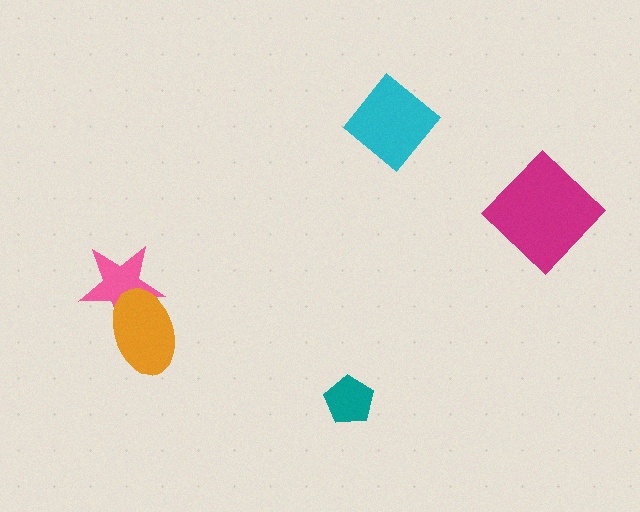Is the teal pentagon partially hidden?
No, no other shape covers it.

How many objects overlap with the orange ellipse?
1 object overlaps with the orange ellipse.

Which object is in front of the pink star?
The orange ellipse is in front of the pink star.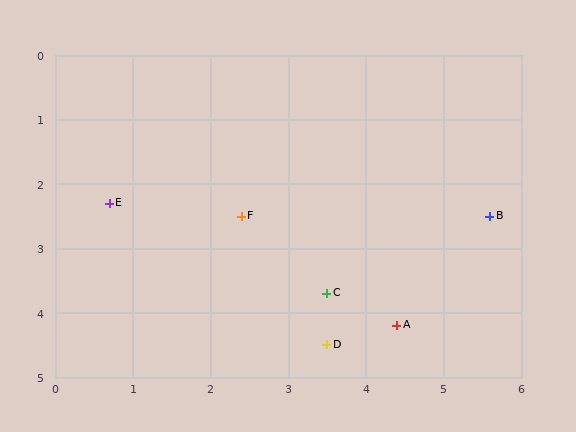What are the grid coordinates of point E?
Point E is at approximately (0.7, 2.3).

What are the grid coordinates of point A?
Point A is at approximately (4.4, 4.2).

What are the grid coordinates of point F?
Point F is at approximately (2.4, 2.5).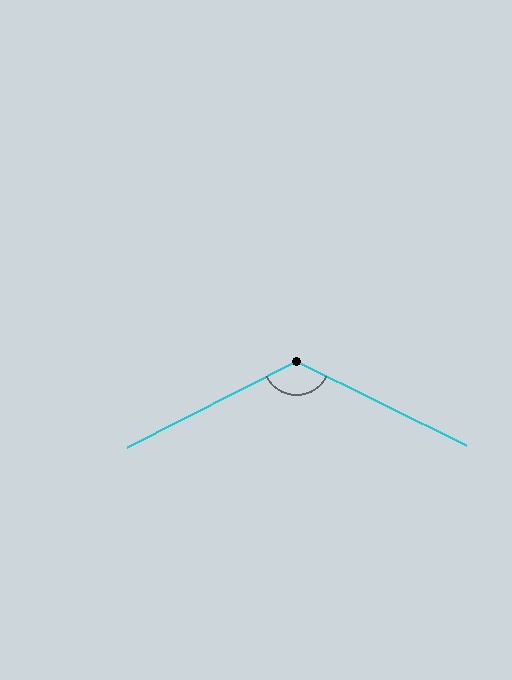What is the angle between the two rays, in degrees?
Approximately 127 degrees.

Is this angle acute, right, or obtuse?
It is obtuse.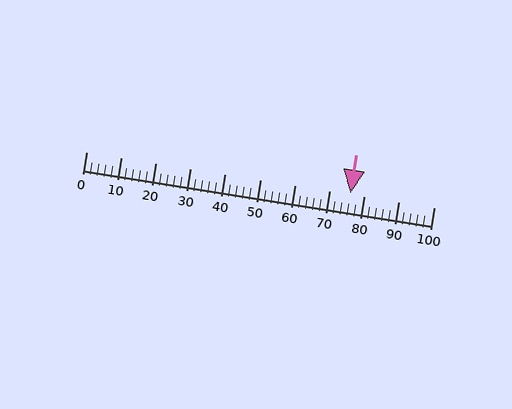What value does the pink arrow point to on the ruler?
The pink arrow points to approximately 76.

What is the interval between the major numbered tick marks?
The major tick marks are spaced 10 units apart.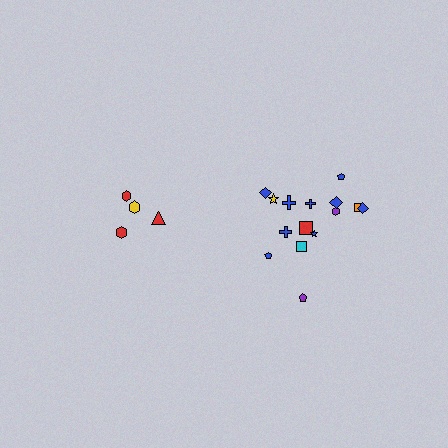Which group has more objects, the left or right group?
The right group.